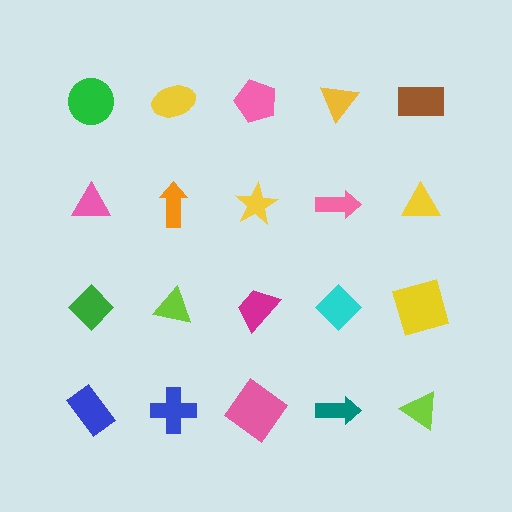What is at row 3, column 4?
A cyan diamond.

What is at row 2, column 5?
A yellow triangle.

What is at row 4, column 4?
A teal arrow.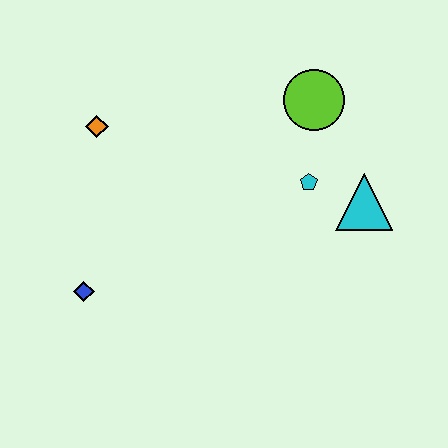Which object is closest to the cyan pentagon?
The cyan triangle is closest to the cyan pentagon.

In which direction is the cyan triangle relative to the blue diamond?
The cyan triangle is to the right of the blue diamond.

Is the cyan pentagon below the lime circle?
Yes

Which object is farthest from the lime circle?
The blue diamond is farthest from the lime circle.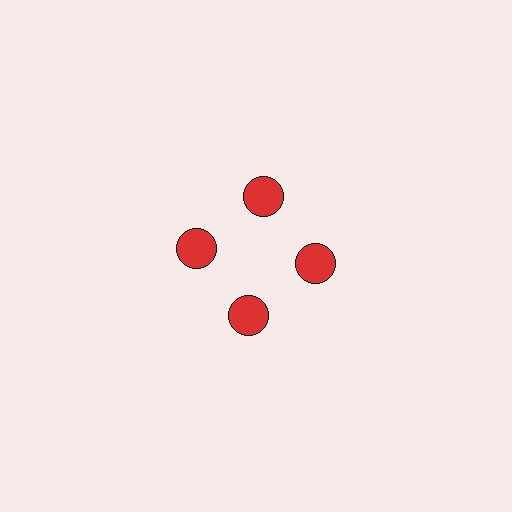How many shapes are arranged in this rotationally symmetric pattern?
There are 4 shapes, arranged in 4 groups of 1.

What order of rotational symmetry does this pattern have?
This pattern has 4-fold rotational symmetry.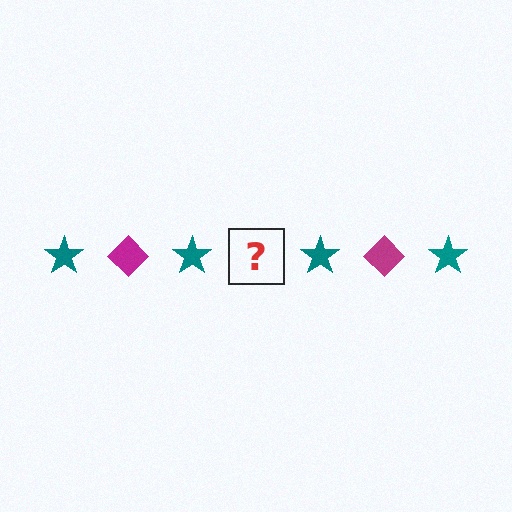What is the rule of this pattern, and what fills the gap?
The rule is that the pattern alternates between teal star and magenta diamond. The gap should be filled with a magenta diamond.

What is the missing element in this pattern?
The missing element is a magenta diamond.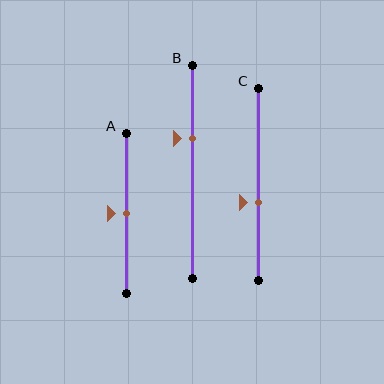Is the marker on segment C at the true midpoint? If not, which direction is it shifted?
No, the marker on segment C is shifted downward by about 9% of the segment length.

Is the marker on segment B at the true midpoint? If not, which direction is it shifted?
No, the marker on segment B is shifted upward by about 16% of the segment length.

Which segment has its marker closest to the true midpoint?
Segment A has its marker closest to the true midpoint.